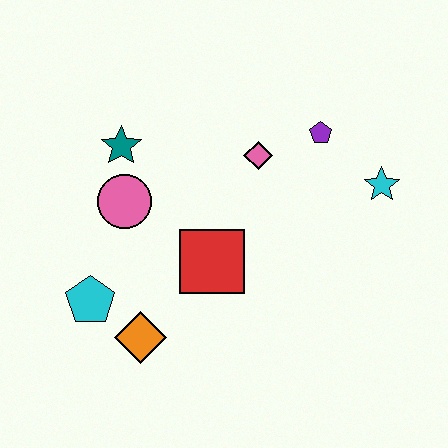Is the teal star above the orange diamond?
Yes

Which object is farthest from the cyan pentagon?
The cyan star is farthest from the cyan pentagon.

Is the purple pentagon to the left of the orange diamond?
No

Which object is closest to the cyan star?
The purple pentagon is closest to the cyan star.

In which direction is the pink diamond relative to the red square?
The pink diamond is above the red square.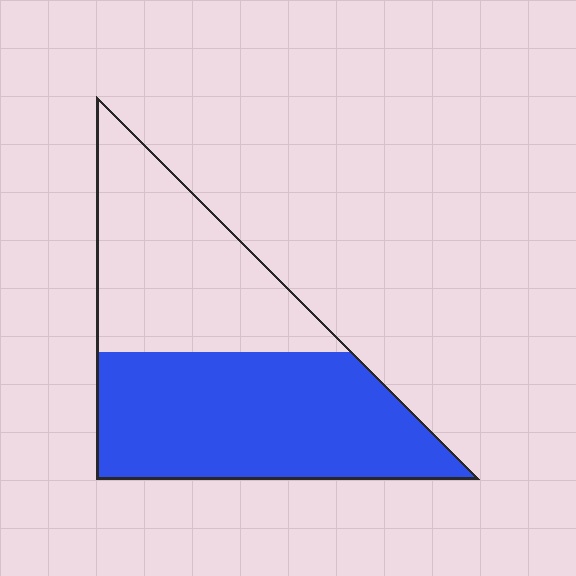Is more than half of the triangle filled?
Yes.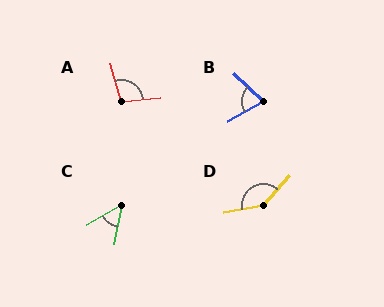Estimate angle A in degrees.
Approximately 99 degrees.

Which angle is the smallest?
C, at approximately 48 degrees.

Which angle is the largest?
D, at approximately 143 degrees.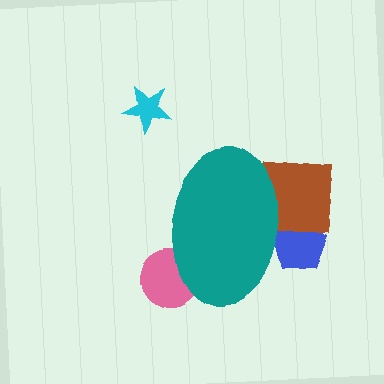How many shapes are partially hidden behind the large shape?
3 shapes are partially hidden.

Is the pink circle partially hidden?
Yes, the pink circle is partially hidden behind the teal ellipse.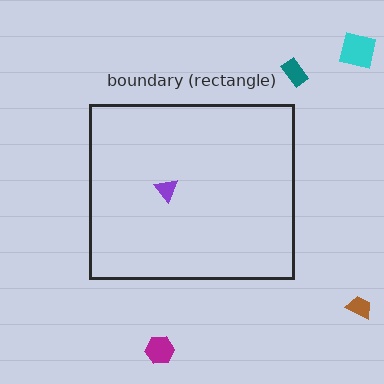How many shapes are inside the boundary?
1 inside, 4 outside.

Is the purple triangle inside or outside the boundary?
Inside.